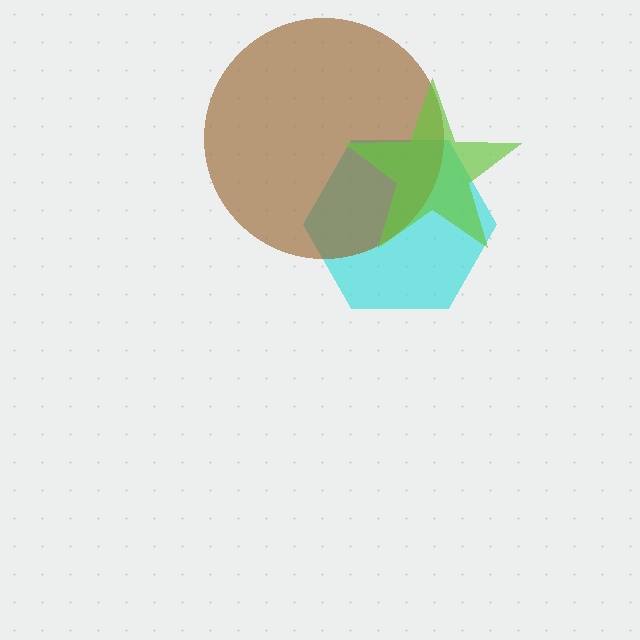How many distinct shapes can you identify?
There are 3 distinct shapes: a cyan hexagon, a brown circle, a lime star.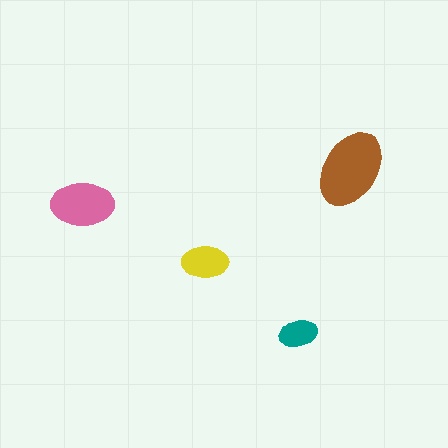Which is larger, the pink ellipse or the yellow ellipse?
The pink one.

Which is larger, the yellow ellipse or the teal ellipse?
The yellow one.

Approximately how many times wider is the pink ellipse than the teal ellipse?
About 1.5 times wider.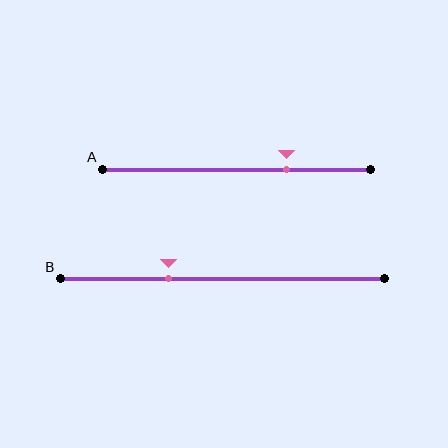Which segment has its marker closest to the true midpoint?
Segment B has its marker closest to the true midpoint.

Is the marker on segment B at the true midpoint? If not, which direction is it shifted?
No, the marker on segment B is shifted to the left by about 17% of the segment length.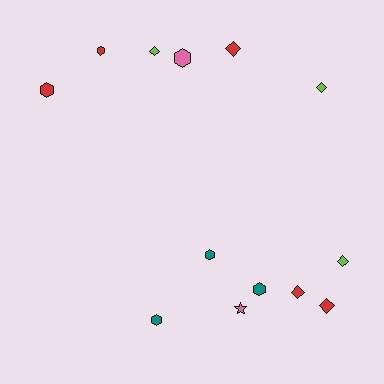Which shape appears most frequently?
Hexagon, with 6 objects.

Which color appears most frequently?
Red, with 5 objects.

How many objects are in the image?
There are 13 objects.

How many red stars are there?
There are no red stars.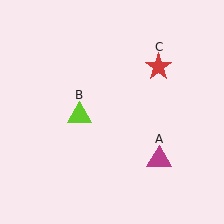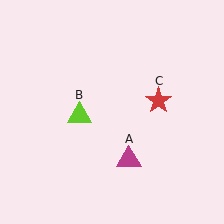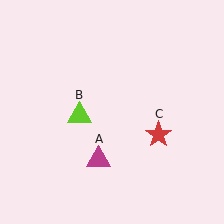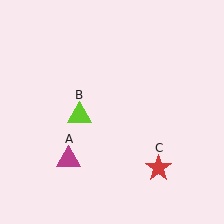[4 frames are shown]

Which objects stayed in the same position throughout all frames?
Lime triangle (object B) remained stationary.